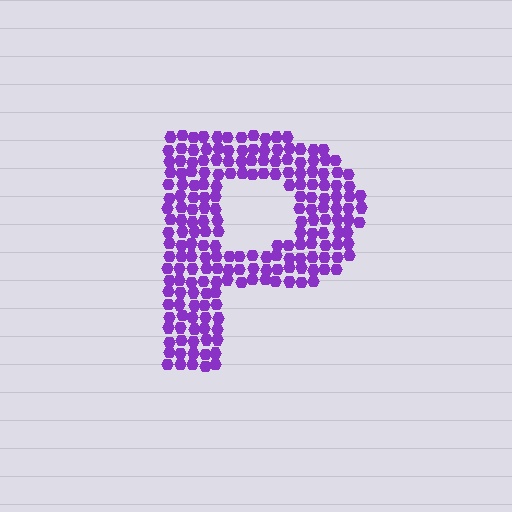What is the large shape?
The large shape is the letter P.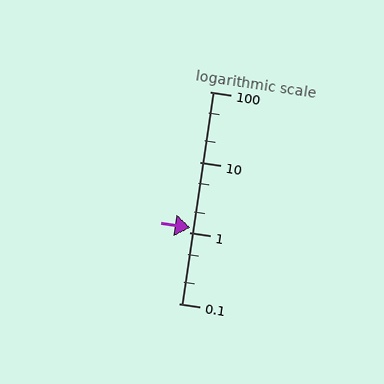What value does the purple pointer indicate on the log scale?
The pointer indicates approximately 1.2.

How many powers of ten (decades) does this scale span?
The scale spans 3 decades, from 0.1 to 100.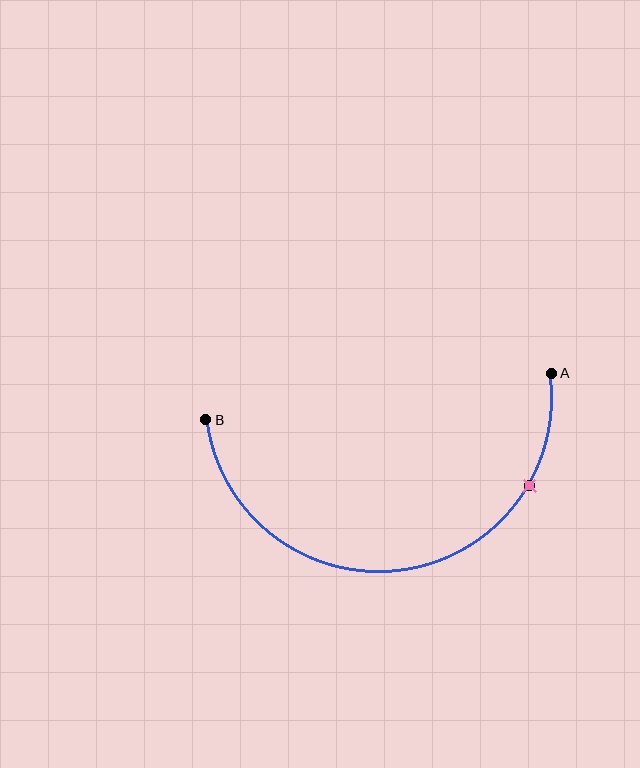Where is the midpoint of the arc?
The arc midpoint is the point on the curve farthest from the straight line joining A and B. It sits below that line.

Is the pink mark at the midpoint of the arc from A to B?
No. The pink mark lies on the arc but is closer to endpoint A. The arc midpoint would be at the point on the curve equidistant along the arc from both A and B.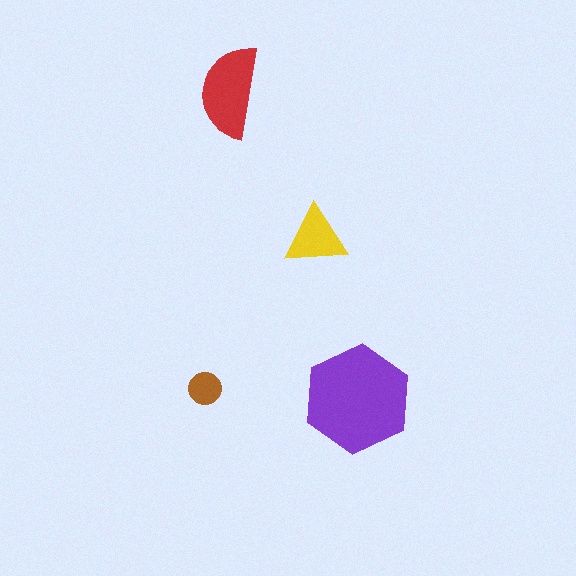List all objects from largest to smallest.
The purple hexagon, the red semicircle, the yellow triangle, the brown circle.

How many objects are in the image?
There are 4 objects in the image.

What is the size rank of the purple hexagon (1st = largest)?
1st.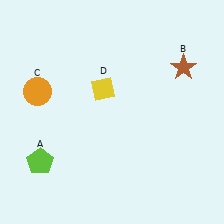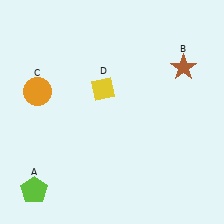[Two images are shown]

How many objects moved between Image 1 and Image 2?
1 object moved between the two images.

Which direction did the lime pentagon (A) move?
The lime pentagon (A) moved down.